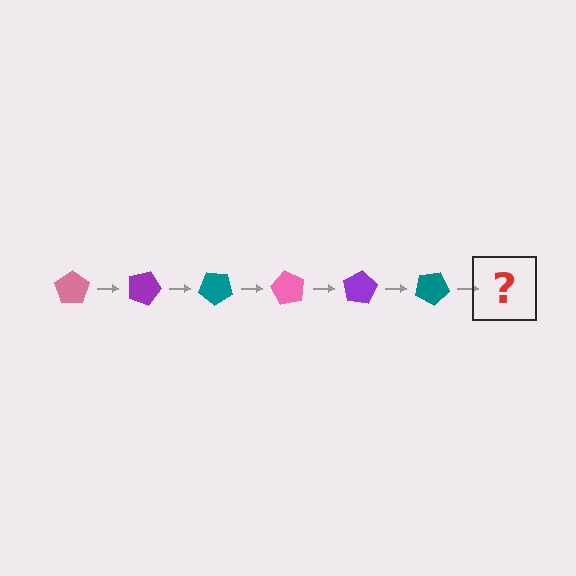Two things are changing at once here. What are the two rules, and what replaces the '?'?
The two rules are that it rotates 20 degrees each step and the color cycles through pink, purple, and teal. The '?' should be a pink pentagon, rotated 120 degrees from the start.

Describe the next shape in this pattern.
It should be a pink pentagon, rotated 120 degrees from the start.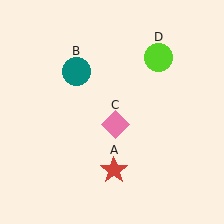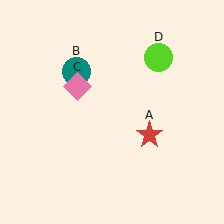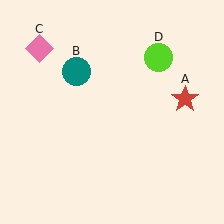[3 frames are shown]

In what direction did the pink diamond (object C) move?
The pink diamond (object C) moved up and to the left.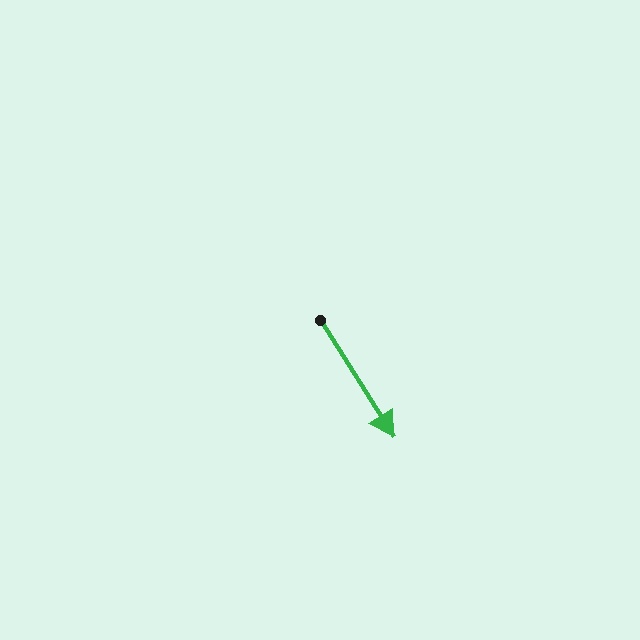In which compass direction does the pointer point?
Southeast.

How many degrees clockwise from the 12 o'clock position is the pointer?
Approximately 148 degrees.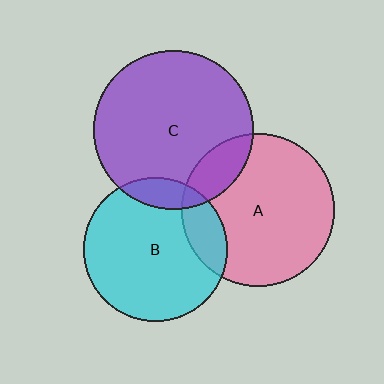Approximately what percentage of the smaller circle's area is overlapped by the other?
Approximately 15%.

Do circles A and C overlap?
Yes.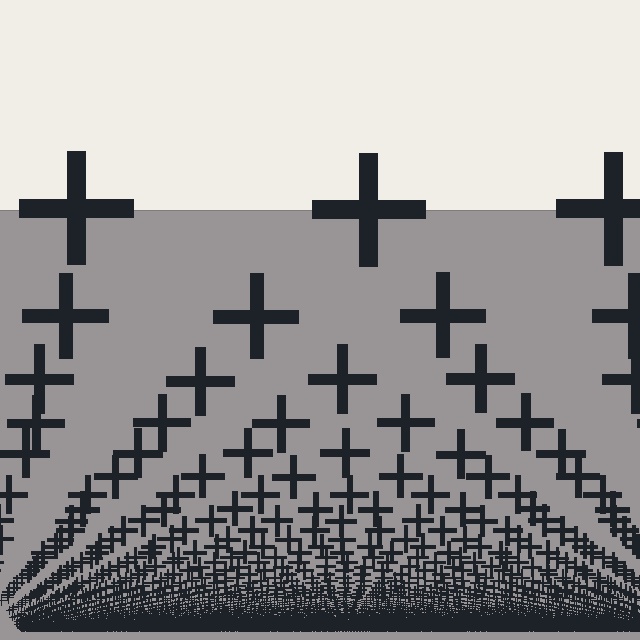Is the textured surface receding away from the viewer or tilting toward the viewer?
The surface appears to tilt toward the viewer. Texture elements get larger and sparser toward the top.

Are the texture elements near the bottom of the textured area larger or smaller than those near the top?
Smaller. The gradient is inverted — elements near the bottom are smaller and denser.